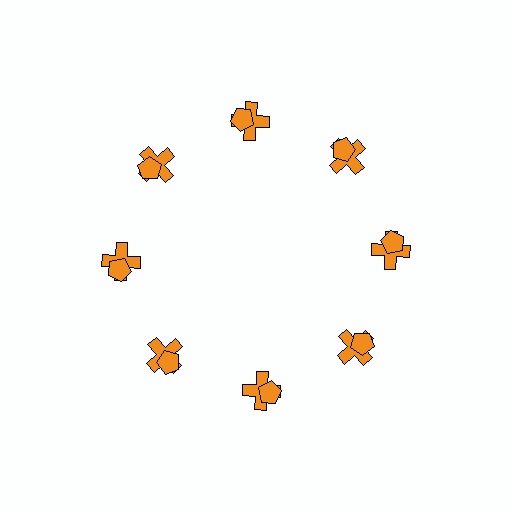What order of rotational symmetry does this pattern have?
This pattern has 8-fold rotational symmetry.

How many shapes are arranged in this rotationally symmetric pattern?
There are 16 shapes, arranged in 8 groups of 2.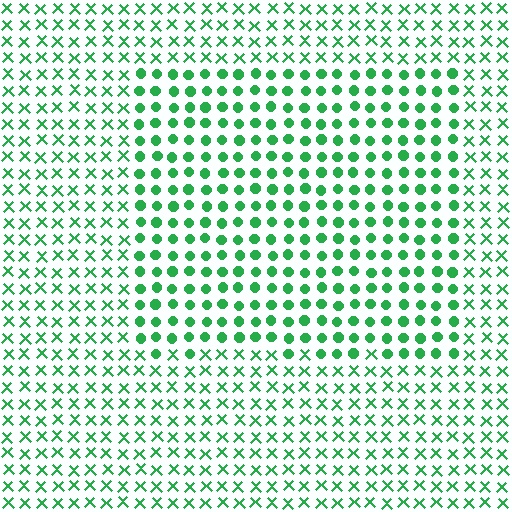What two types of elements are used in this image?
The image uses circles inside the rectangle region and X marks outside it.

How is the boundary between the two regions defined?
The boundary is defined by a change in element shape: circles inside vs. X marks outside. All elements share the same color and spacing.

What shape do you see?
I see a rectangle.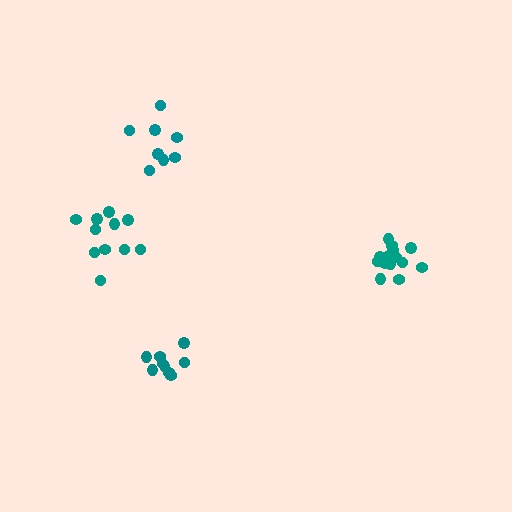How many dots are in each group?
Group 1: 9 dots, Group 2: 8 dots, Group 3: 14 dots, Group 4: 11 dots (42 total).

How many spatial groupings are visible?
There are 4 spatial groupings.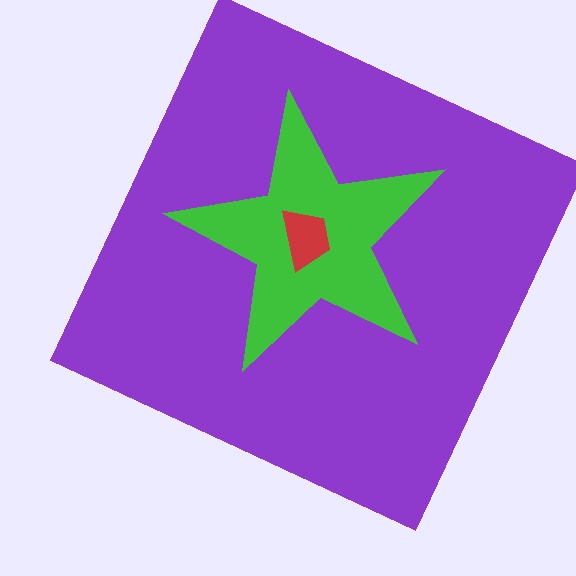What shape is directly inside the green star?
The red trapezoid.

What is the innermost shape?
The red trapezoid.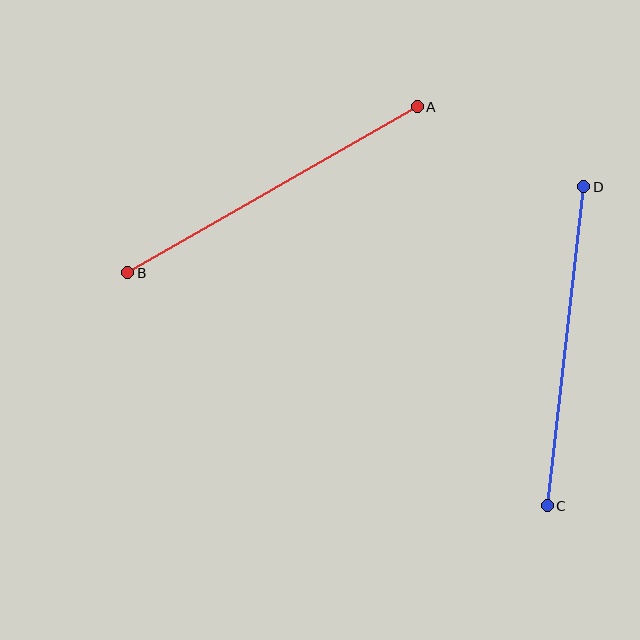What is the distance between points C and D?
The distance is approximately 321 pixels.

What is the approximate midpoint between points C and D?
The midpoint is at approximately (566, 346) pixels.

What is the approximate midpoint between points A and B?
The midpoint is at approximately (272, 190) pixels.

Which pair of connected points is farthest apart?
Points A and B are farthest apart.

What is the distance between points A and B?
The distance is approximately 334 pixels.